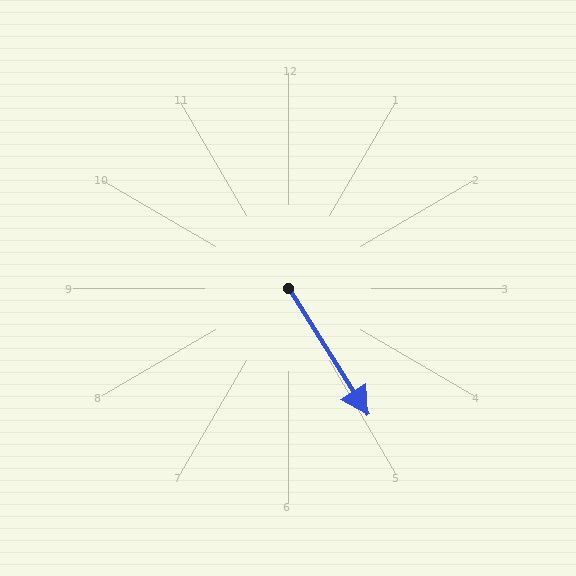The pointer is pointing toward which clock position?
Roughly 5 o'clock.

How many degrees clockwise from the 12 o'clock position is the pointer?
Approximately 148 degrees.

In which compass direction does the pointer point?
Southeast.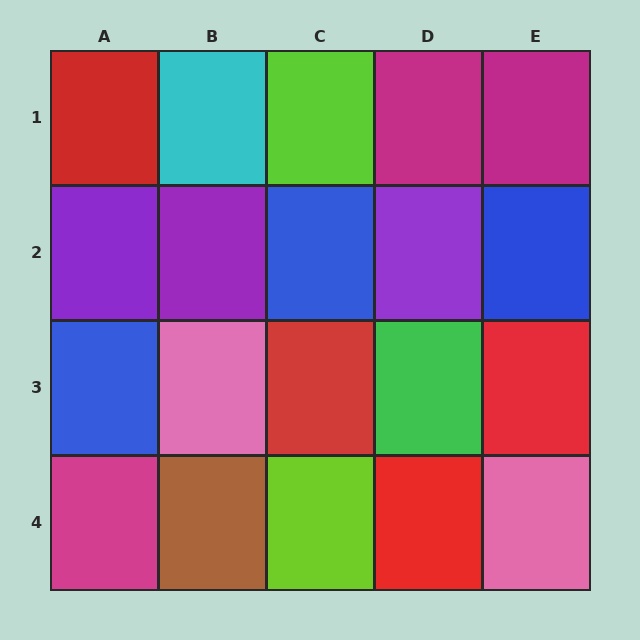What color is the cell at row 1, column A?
Red.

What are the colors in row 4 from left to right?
Magenta, brown, lime, red, pink.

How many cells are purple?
3 cells are purple.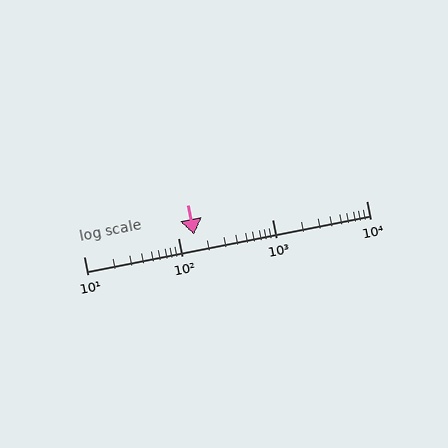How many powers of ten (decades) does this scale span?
The scale spans 3 decades, from 10 to 10000.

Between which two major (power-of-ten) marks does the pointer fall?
The pointer is between 100 and 1000.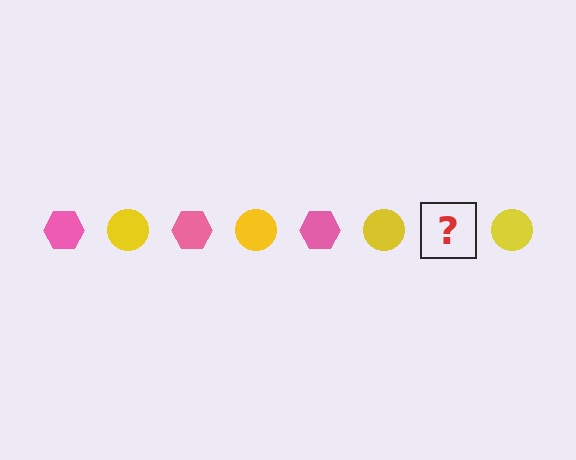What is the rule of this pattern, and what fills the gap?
The rule is that the pattern alternates between pink hexagon and yellow circle. The gap should be filled with a pink hexagon.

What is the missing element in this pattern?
The missing element is a pink hexagon.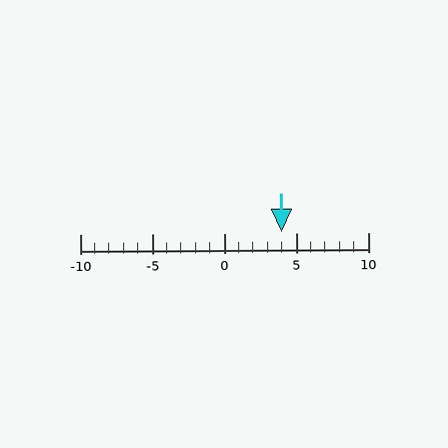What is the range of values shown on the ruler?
The ruler shows values from -10 to 10.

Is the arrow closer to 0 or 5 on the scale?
The arrow is closer to 5.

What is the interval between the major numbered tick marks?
The major tick marks are spaced 5 units apart.